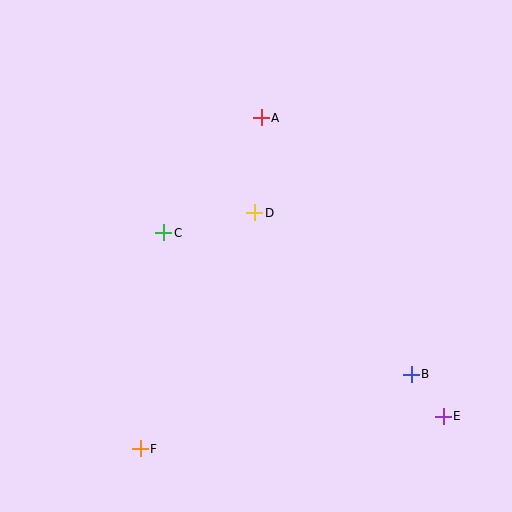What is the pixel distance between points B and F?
The distance between B and F is 281 pixels.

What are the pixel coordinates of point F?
Point F is at (140, 449).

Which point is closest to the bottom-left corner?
Point F is closest to the bottom-left corner.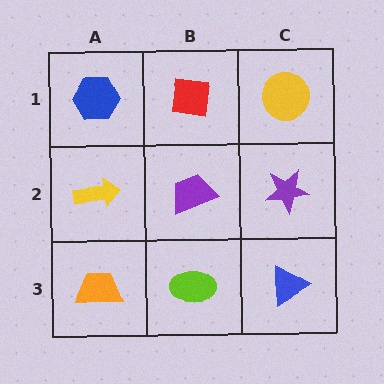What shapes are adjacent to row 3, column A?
A yellow arrow (row 2, column A), a lime ellipse (row 3, column B).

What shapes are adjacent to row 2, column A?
A blue hexagon (row 1, column A), an orange trapezoid (row 3, column A), a purple trapezoid (row 2, column B).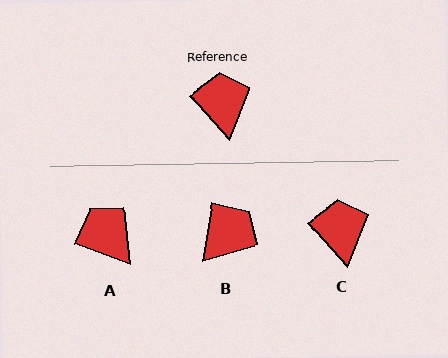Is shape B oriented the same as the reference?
No, it is off by about 51 degrees.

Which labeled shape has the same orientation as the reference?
C.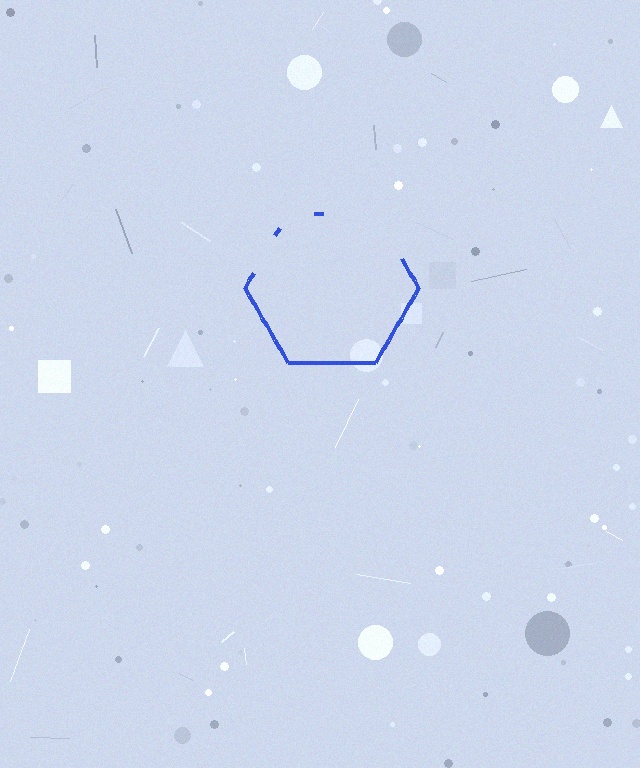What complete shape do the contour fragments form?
The contour fragments form a hexagon.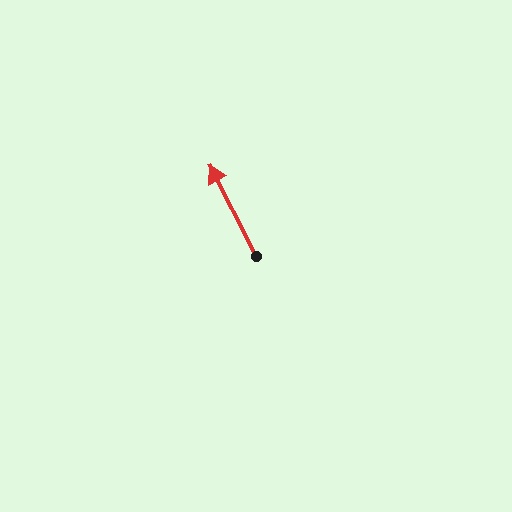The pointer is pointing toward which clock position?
Roughly 11 o'clock.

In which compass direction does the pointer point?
Northwest.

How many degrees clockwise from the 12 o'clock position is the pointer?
Approximately 333 degrees.